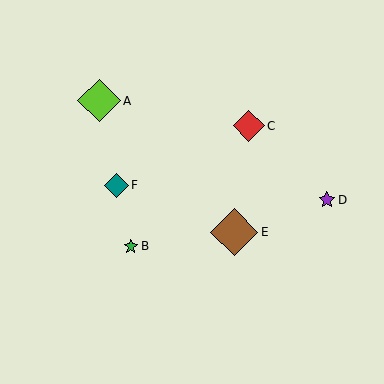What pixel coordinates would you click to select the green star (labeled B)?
Click at (131, 246) to select the green star B.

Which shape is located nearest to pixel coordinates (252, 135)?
The red diamond (labeled C) at (249, 126) is nearest to that location.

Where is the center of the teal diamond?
The center of the teal diamond is at (116, 185).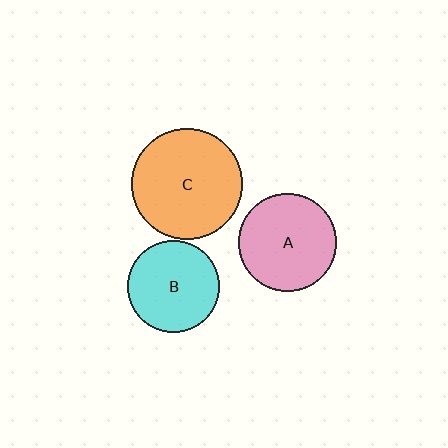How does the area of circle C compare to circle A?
Approximately 1.3 times.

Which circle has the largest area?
Circle C (orange).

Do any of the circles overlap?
No, none of the circles overlap.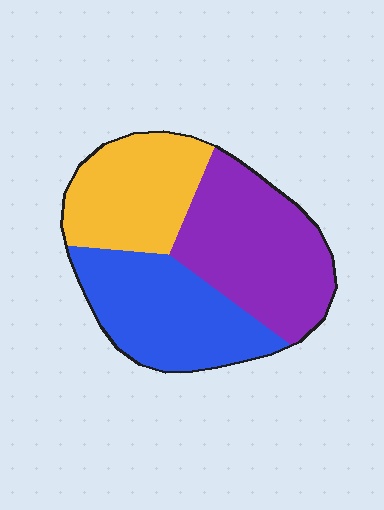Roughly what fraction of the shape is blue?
Blue covers 34% of the shape.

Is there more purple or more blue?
Purple.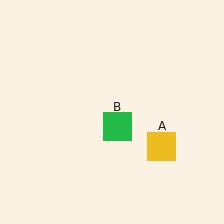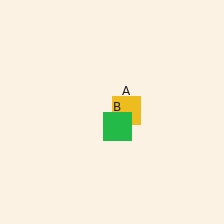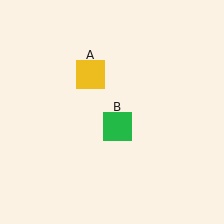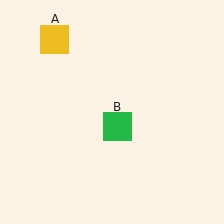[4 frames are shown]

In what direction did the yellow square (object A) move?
The yellow square (object A) moved up and to the left.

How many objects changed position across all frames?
1 object changed position: yellow square (object A).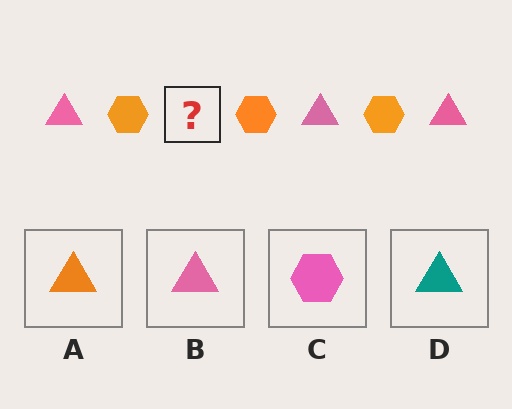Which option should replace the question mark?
Option B.